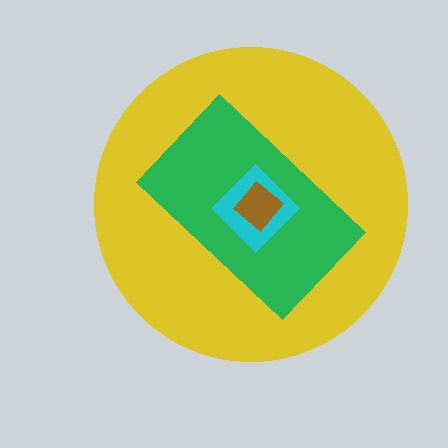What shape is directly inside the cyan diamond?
The brown diamond.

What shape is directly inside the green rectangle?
The cyan diamond.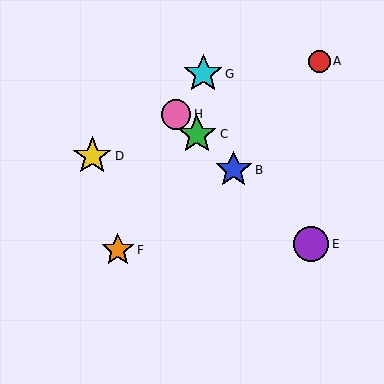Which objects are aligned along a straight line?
Objects B, C, E, H are aligned along a straight line.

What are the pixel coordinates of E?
Object E is at (311, 244).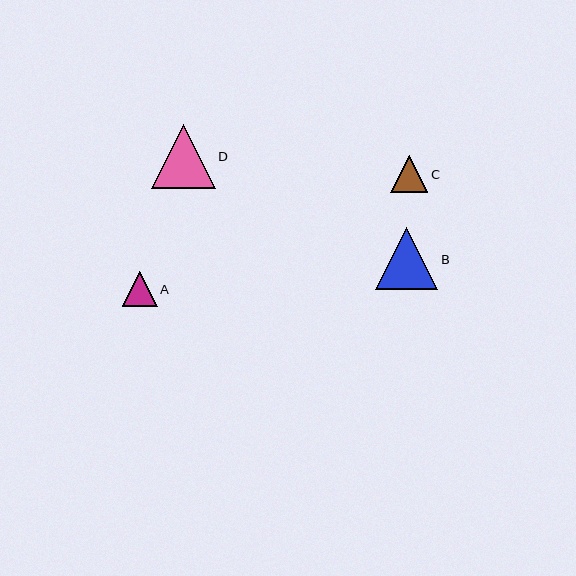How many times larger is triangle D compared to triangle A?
Triangle D is approximately 1.8 times the size of triangle A.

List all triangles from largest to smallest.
From largest to smallest: D, B, C, A.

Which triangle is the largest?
Triangle D is the largest with a size of approximately 64 pixels.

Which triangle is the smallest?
Triangle A is the smallest with a size of approximately 35 pixels.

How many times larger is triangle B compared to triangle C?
Triangle B is approximately 1.7 times the size of triangle C.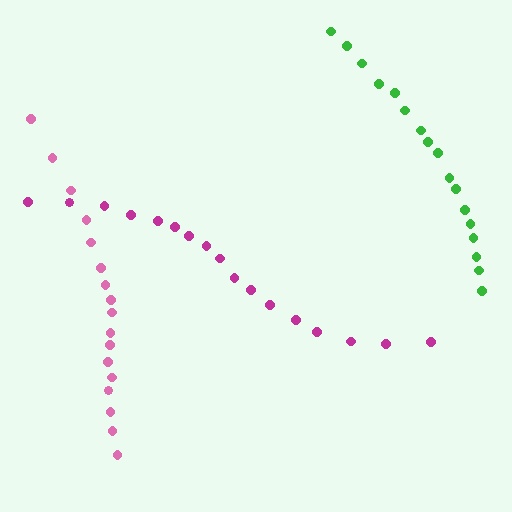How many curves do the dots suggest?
There are 3 distinct paths.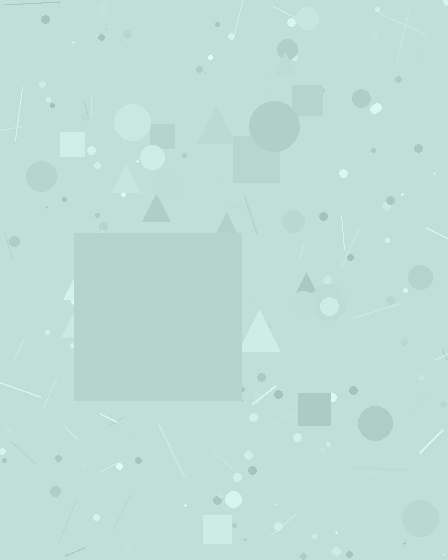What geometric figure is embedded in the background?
A square is embedded in the background.